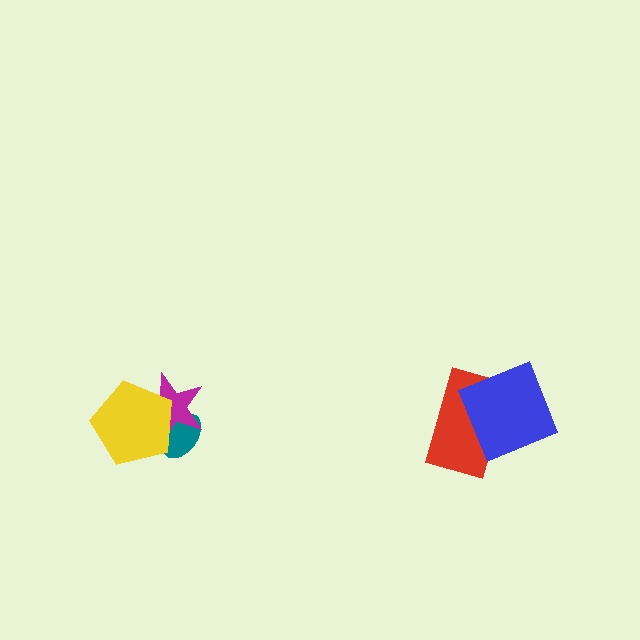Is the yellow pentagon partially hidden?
No, no other shape covers it.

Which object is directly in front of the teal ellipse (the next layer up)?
The magenta star is directly in front of the teal ellipse.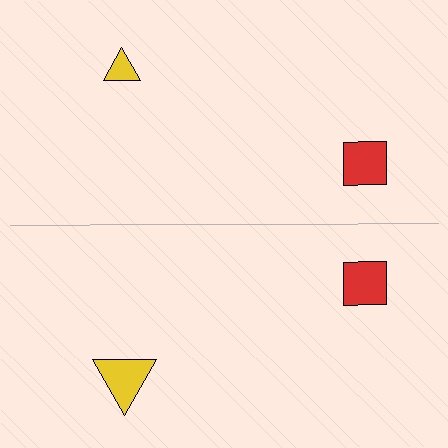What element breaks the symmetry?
The yellow triangle on the bottom side has a different size than its mirror counterpart.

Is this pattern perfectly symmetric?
No, the pattern is not perfectly symmetric. The yellow triangle on the bottom side has a different size than its mirror counterpart.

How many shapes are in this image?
There are 4 shapes in this image.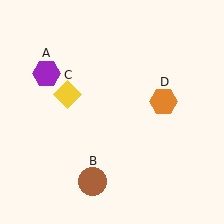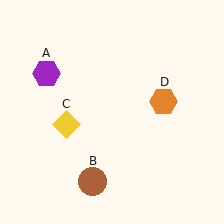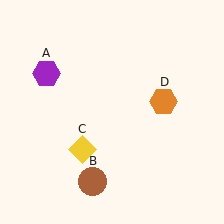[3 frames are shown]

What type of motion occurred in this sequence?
The yellow diamond (object C) rotated counterclockwise around the center of the scene.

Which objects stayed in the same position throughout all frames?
Purple hexagon (object A) and brown circle (object B) and orange hexagon (object D) remained stationary.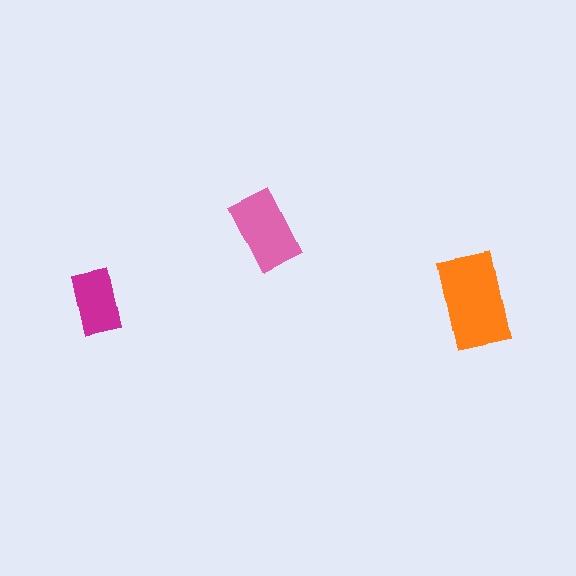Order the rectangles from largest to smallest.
the orange one, the pink one, the magenta one.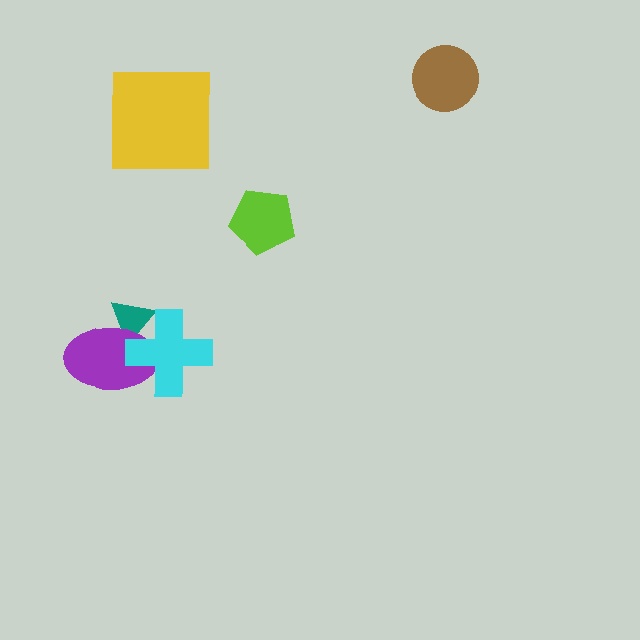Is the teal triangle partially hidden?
Yes, it is partially covered by another shape.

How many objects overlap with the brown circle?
0 objects overlap with the brown circle.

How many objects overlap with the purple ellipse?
2 objects overlap with the purple ellipse.